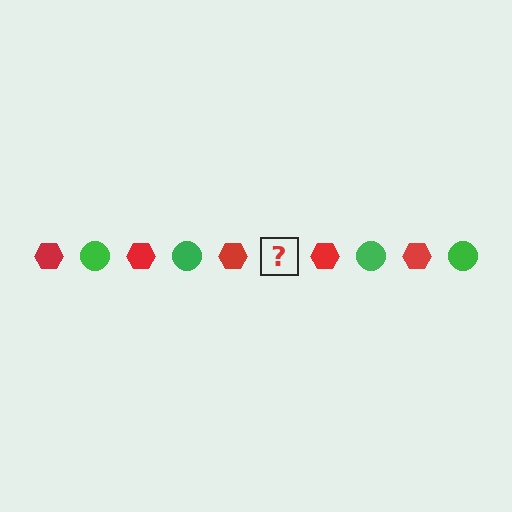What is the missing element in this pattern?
The missing element is a green circle.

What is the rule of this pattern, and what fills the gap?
The rule is that the pattern alternates between red hexagon and green circle. The gap should be filled with a green circle.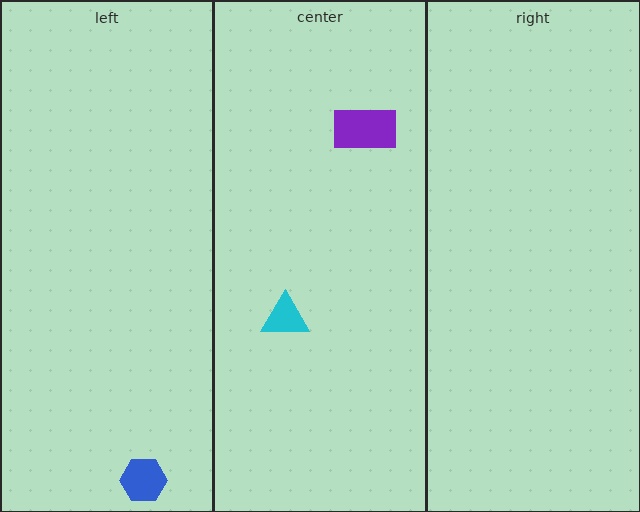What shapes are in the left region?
The blue hexagon.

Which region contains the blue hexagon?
The left region.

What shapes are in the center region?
The cyan triangle, the purple rectangle.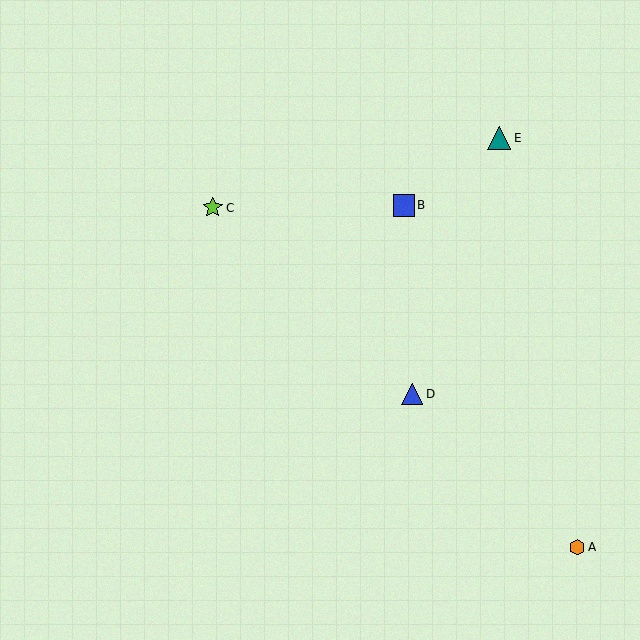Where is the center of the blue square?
The center of the blue square is at (404, 205).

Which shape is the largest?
The teal triangle (labeled E) is the largest.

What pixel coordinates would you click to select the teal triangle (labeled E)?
Click at (499, 138) to select the teal triangle E.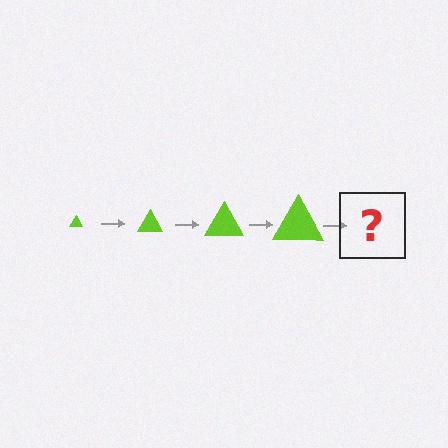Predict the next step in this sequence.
The next step is a lime triangle, larger than the previous one.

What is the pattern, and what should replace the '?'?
The pattern is that the triangle gets progressively larger each step. The '?' should be a lime triangle, larger than the previous one.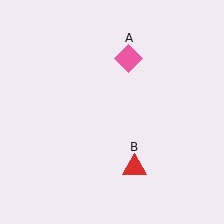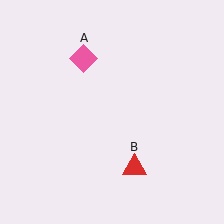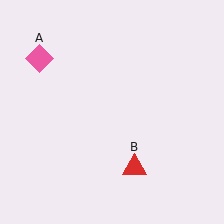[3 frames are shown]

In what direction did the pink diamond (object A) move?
The pink diamond (object A) moved left.